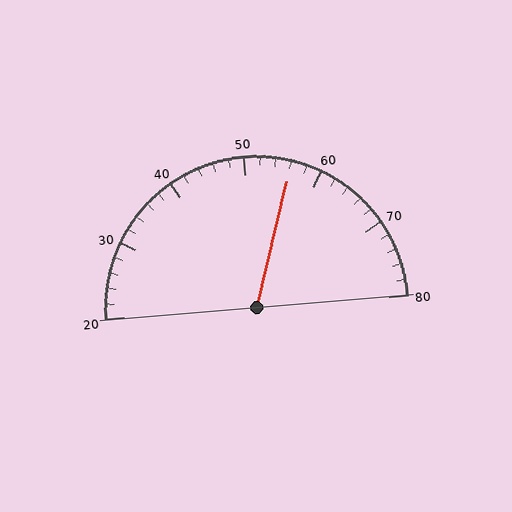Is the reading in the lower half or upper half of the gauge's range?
The reading is in the upper half of the range (20 to 80).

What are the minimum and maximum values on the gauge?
The gauge ranges from 20 to 80.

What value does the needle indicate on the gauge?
The needle indicates approximately 56.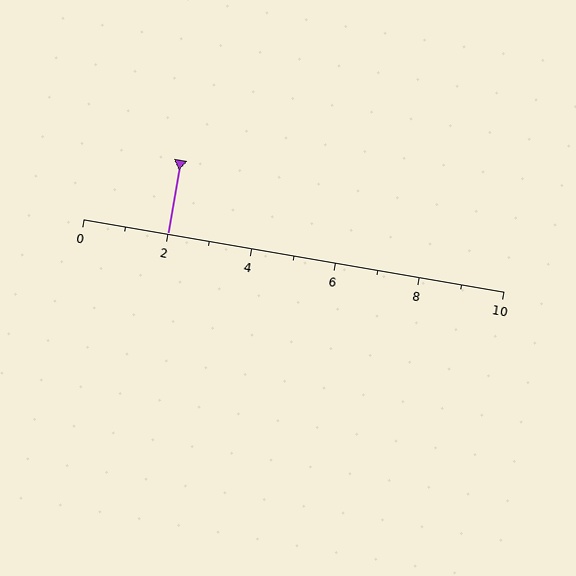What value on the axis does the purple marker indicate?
The marker indicates approximately 2.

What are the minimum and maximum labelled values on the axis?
The axis runs from 0 to 10.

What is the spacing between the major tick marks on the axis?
The major ticks are spaced 2 apart.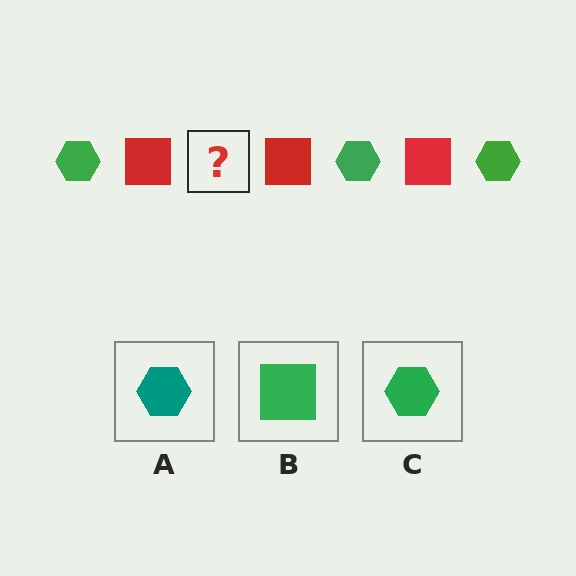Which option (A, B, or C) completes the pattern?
C.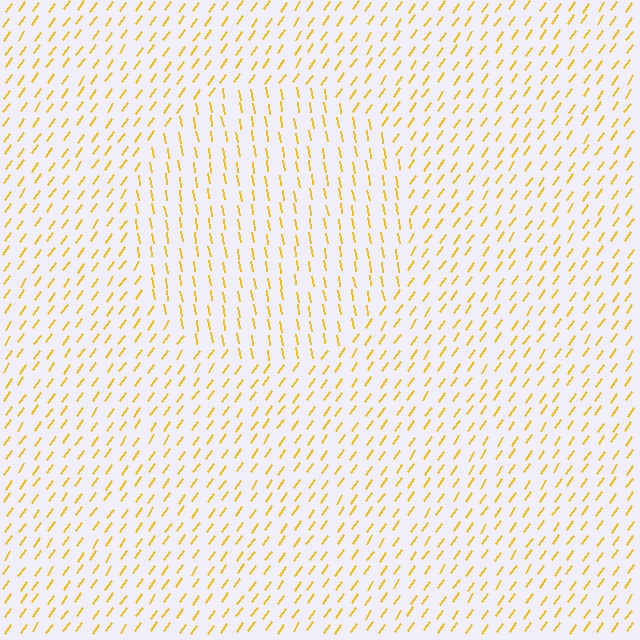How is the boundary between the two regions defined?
The boundary is defined purely by a change in line orientation (approximately 45 degrees difference). All lines are the same color and thickness.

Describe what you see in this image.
The image is filled with small yellow line segments. A circle region in the image has lines oriented differently from the surrounding lines, creating a visible texture boundary.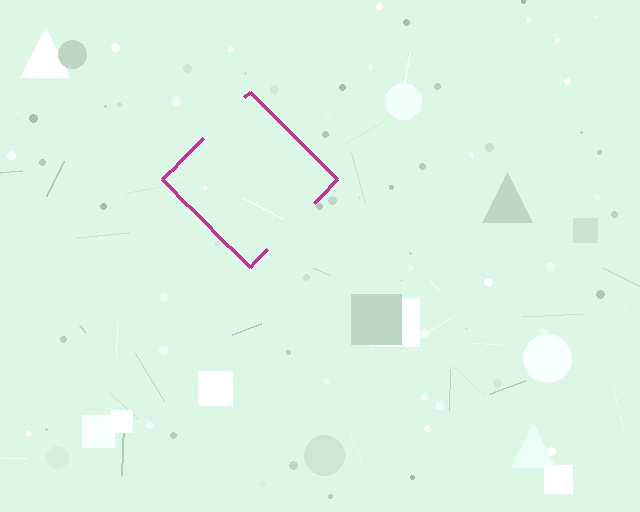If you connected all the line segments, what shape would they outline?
They would outline a diamond.